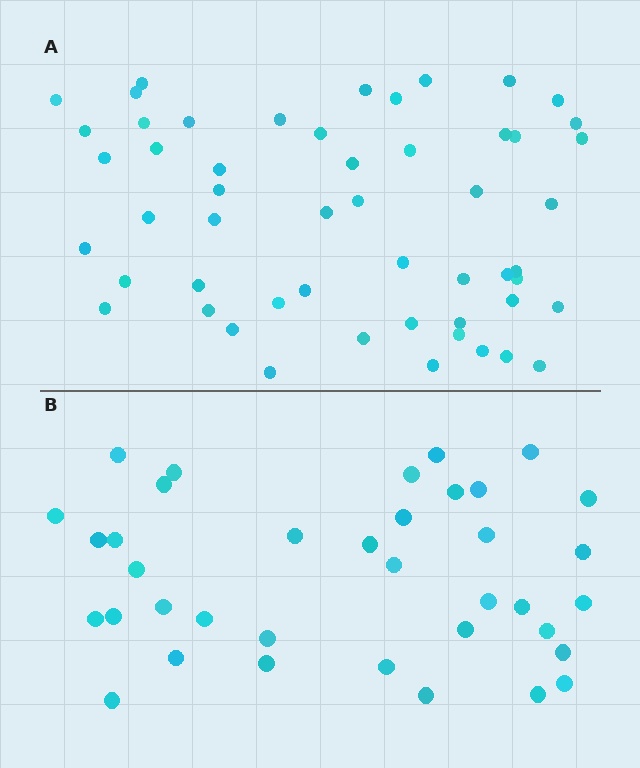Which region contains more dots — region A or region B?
Region A (the top region) has more dots.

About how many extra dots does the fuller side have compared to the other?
Region A has approximately 15 more dots than region B.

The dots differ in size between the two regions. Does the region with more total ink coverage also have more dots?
No. Region B has more total ink coverage because its dots are larger, but region A actually contains more individual dots. Total area can be misleading — the number of items is what matters here.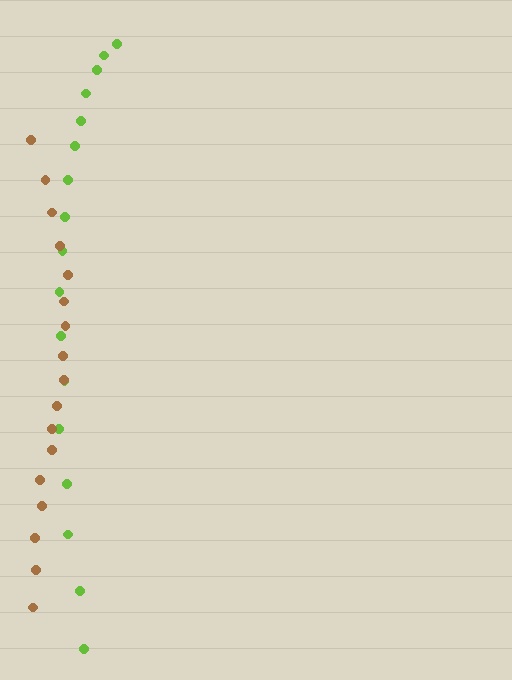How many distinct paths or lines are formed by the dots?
There are 2 distinct paths.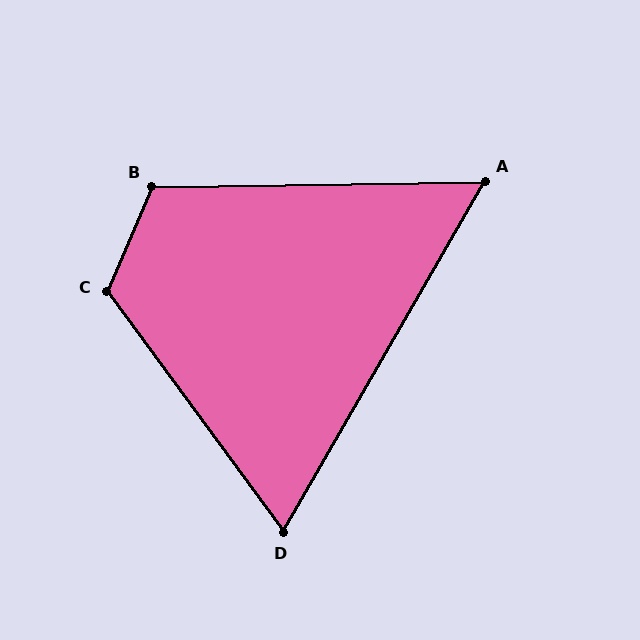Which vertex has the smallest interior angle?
A, at approximately 59 degrees.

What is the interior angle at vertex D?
Approximately 66 degrees (acute).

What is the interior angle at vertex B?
Approximately 114 degrees (obtuse).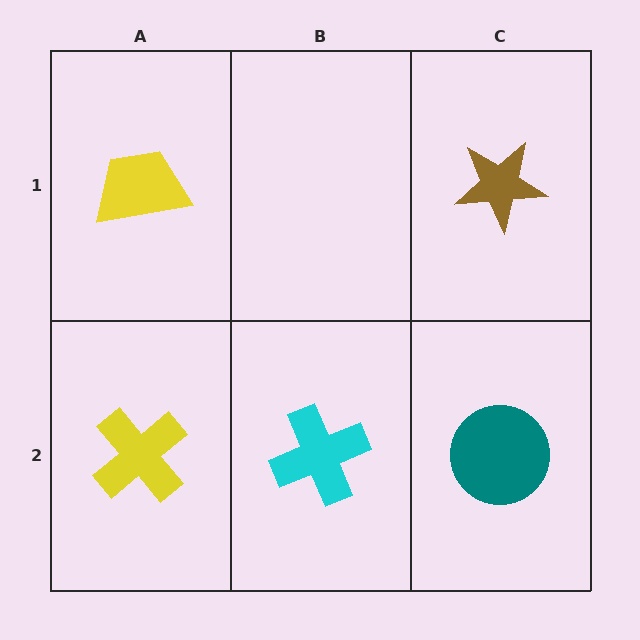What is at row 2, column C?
A teal circle.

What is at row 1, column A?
A yellow trapezoid.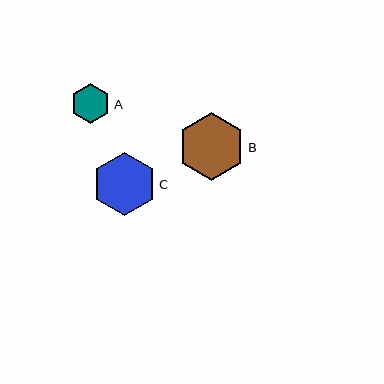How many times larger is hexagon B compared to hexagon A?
Hexagon B is approximately 1.7 times the size of hexagon A.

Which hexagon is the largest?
Hexagon B is the largest with a size of approximately 67 pixels.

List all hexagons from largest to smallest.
From largest to smallest: B, C, A.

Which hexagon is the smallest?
Hexagon A is the smallest with a size of approximately 40 pixels.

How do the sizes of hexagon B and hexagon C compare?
Hexagon B and hexagon C are approximately the same size.